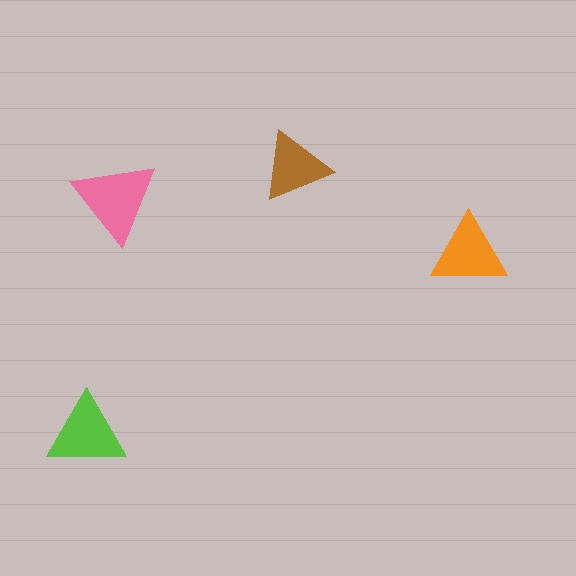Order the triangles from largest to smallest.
the pink one, the lime one, the orange one, the brown one.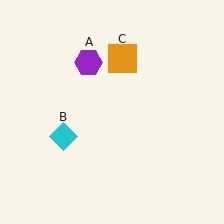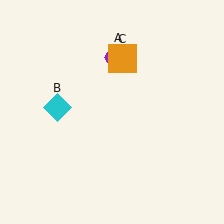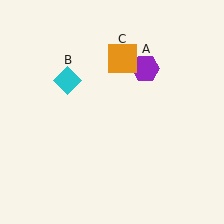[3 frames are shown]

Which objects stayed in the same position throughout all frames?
Orange square (object C) remained stationary.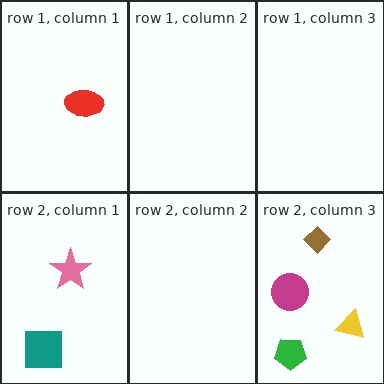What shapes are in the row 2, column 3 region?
The green pentagon, the magenta circle, the yellow triangle, the brown diamond.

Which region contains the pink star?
The row 2, column 1 region.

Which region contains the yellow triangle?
The row 2, column 3 region.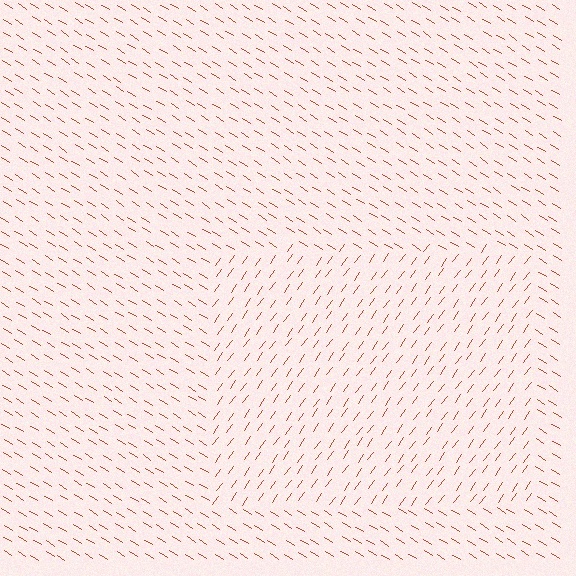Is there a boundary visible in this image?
Yes, there is a texture boundary formed by a change in line orientation.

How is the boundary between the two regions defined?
The boundary is defined purely by a change in line orientation (approximately 86 degrees difference). All lines are the same color and thickness.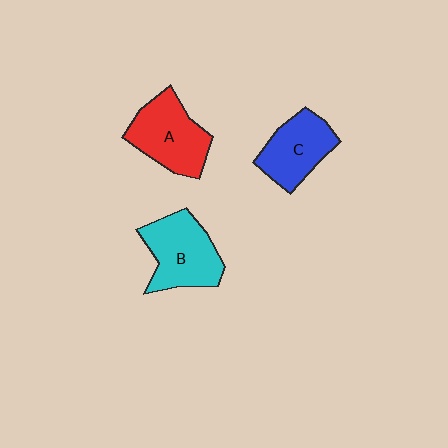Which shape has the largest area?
Shape B (cyan).